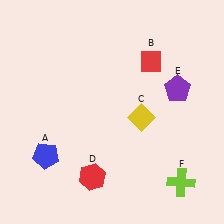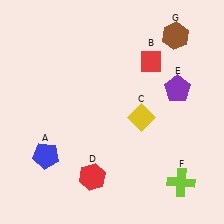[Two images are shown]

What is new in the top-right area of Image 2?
A brown hexagon (G) was added in the top-right area of Image 2.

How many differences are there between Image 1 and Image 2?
There is 1 difference between the two images.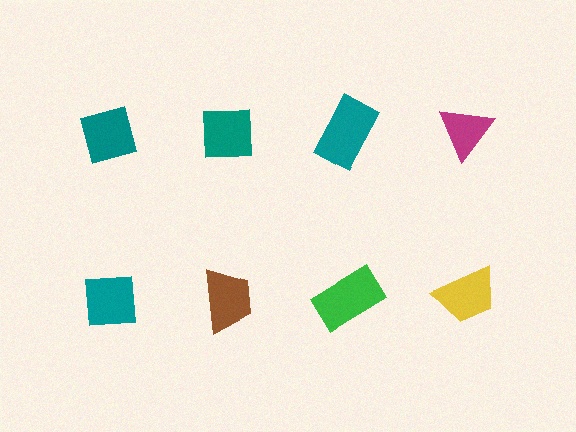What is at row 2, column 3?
A green rectangle.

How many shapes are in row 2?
4 shapes.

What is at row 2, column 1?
A teal square.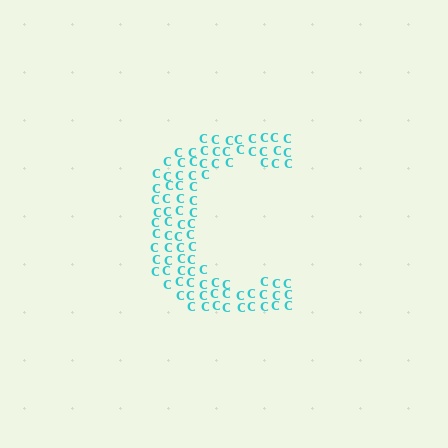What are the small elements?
The small elements are letter C's.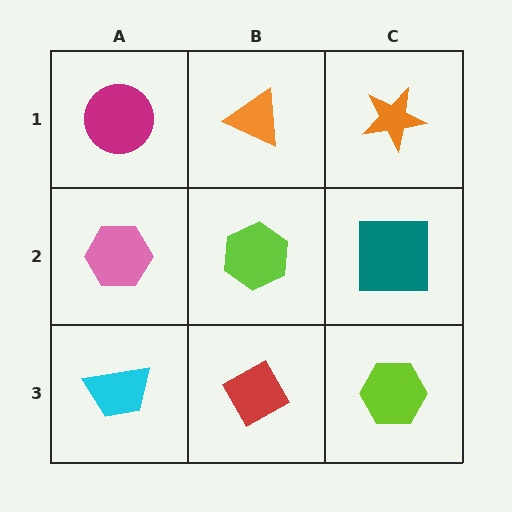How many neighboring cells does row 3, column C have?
2.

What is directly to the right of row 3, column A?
A red diamond.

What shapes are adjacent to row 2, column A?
A magenta circle (row 1, column A), a cyan trapezoid (row 3, column A), a lime hexagon (row 2, column B).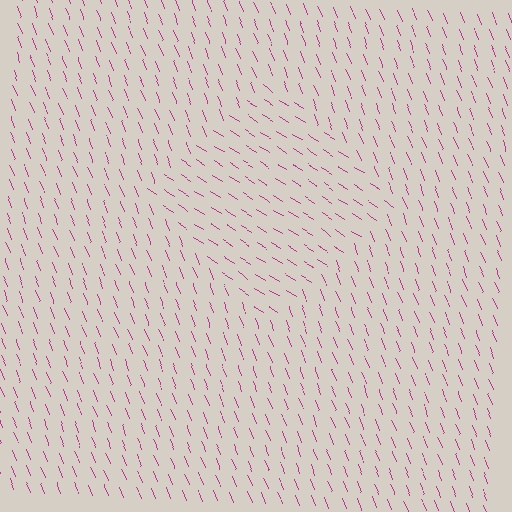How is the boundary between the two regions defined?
The boundary is defined purely by a change in line orientation (approximately 36 degrees difference). All lines are the same color and thickness.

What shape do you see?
I see a diamond.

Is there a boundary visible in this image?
Yes, there is a texture boundary formed by a change in line orientation.